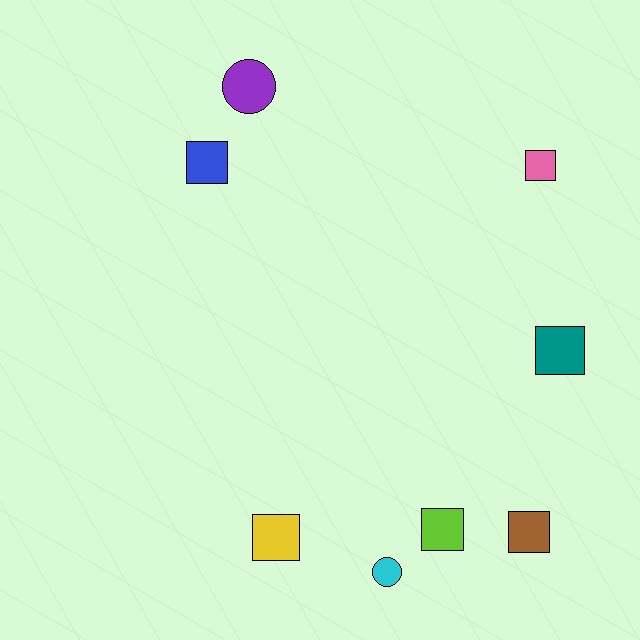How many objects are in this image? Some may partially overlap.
There are 8 objects.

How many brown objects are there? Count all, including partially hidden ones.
There is 1 brown object.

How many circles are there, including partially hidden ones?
There are 2 circles.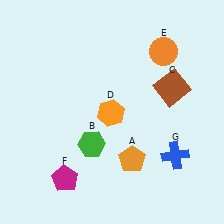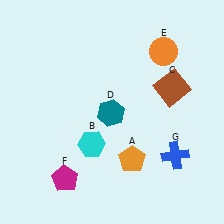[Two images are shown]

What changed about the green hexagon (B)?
In Image 1, B is green. In Image 2, it changed to cyan.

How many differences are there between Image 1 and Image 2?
There are 2 differences between the two images.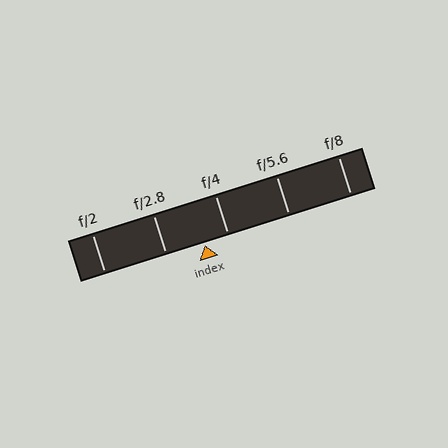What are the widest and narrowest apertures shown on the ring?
The widest aperture shown is f/2 and the narrowest is f/8.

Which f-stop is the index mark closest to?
The index mark is closest to f/4.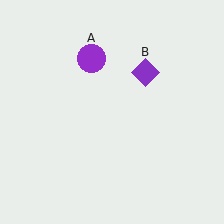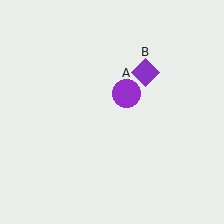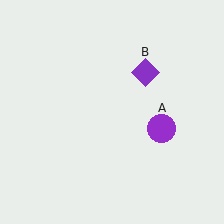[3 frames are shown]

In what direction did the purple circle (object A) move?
The purple circle (object A) moved down and to the right.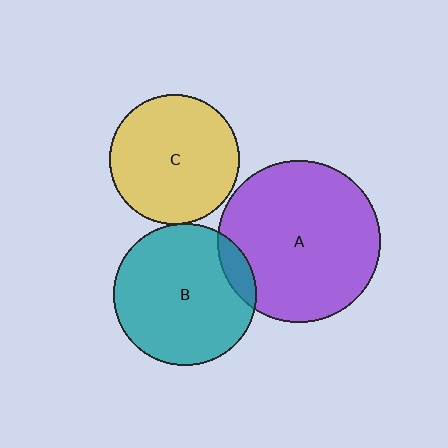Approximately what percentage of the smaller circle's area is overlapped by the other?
Approximately 10%.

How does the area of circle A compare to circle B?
Approximately 1.3 times.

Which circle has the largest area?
Circle A (purple).